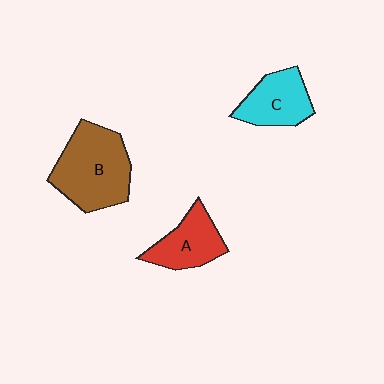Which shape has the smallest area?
Shape A (red).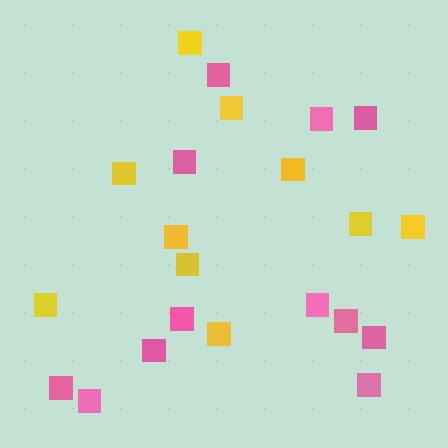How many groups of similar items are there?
There are 2 groups: one group of yellow squares (10) and one group of pink squares (12).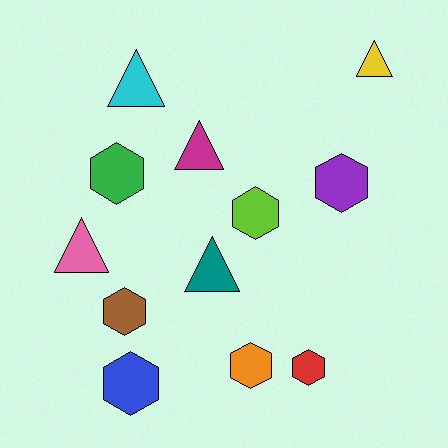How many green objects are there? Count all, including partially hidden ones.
There is 1 green object.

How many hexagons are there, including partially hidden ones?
There are 7 hexagons.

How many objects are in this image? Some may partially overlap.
There are 12 objects.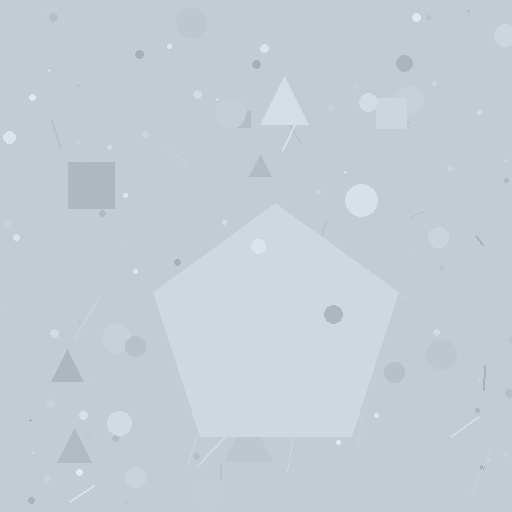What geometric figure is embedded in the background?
A pentagon is embedded in the background.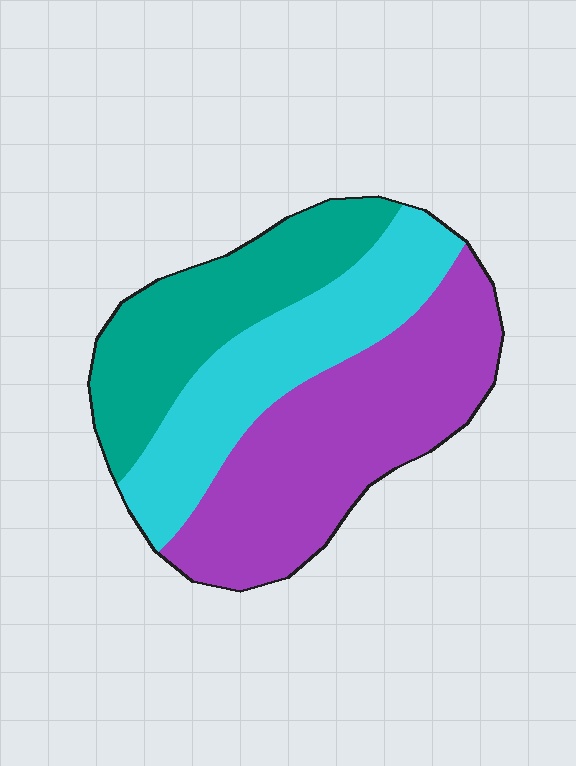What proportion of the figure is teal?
Teal covers around 30% of the figure.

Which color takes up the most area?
Purple, at roughly 45%.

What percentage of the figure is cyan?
Cyan takes up between a sixth and a third of the figure.